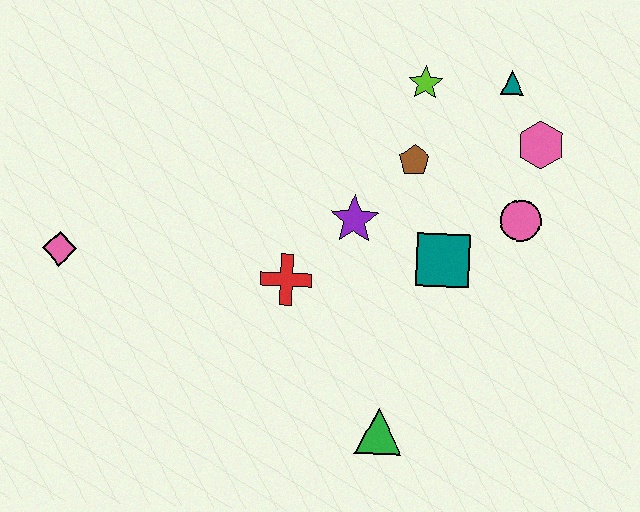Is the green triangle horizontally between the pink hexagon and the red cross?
Yes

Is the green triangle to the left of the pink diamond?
No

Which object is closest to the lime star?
The brown pentagon is closest to the lime star.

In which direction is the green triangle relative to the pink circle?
The green triangle is below the pink circle.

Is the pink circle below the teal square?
No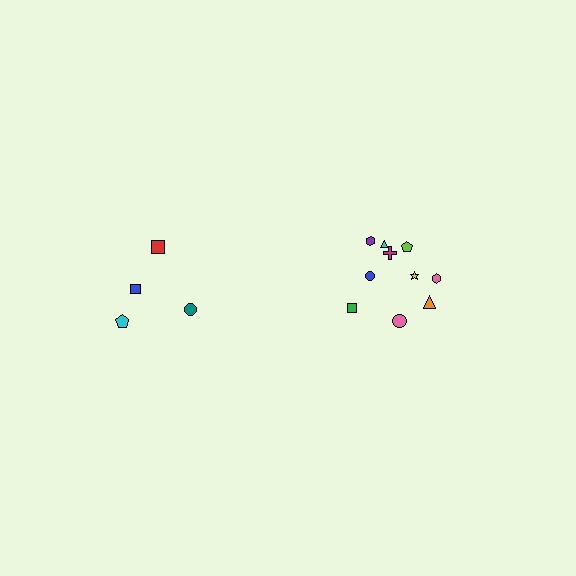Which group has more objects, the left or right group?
The right group.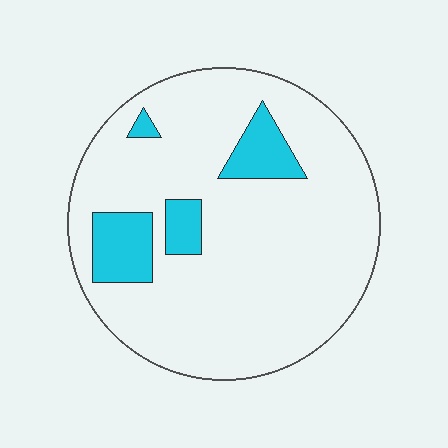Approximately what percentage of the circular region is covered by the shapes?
Approximately 15%.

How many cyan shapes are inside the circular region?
4.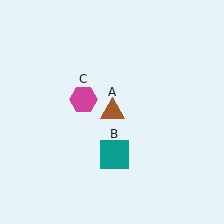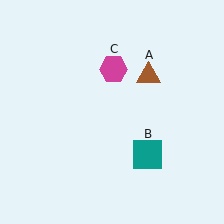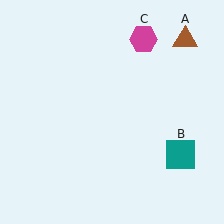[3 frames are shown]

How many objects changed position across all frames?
3 objects changed position: brown triangle (object A), teal square (object B), magenta hexagon (object C).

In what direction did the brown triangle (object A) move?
The brown triangle (object A) moved up and to the right.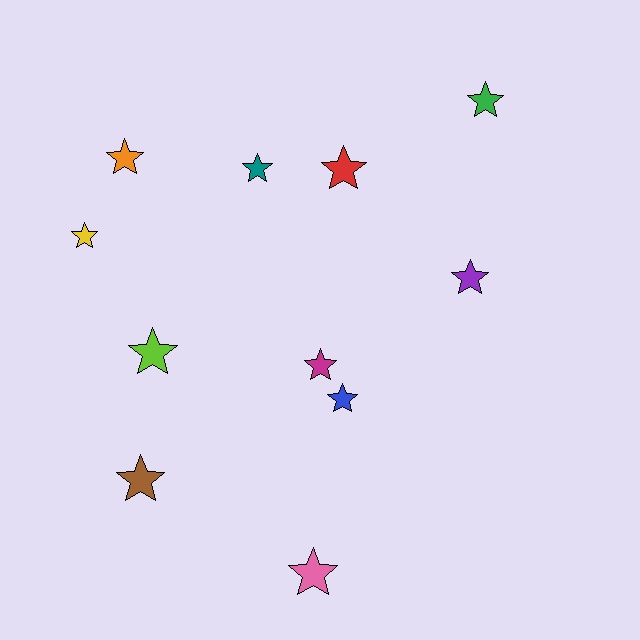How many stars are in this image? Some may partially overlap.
There are 11 stars.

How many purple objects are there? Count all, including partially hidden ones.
There is 1 purple object.